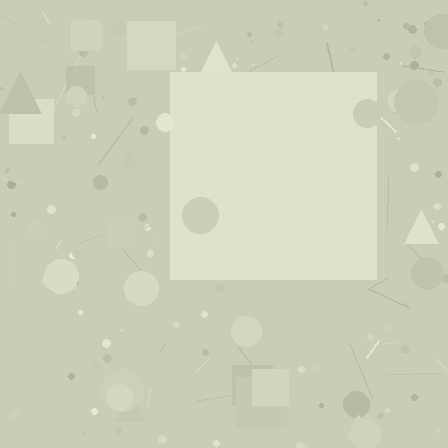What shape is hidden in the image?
A square is hidden in the image.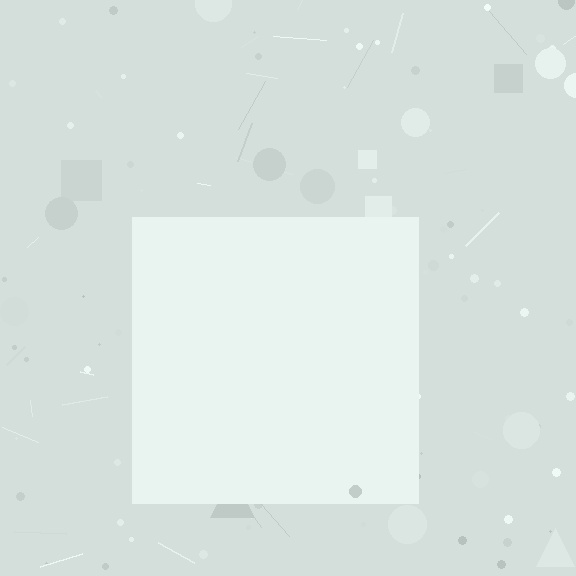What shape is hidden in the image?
A square is hidden in the image.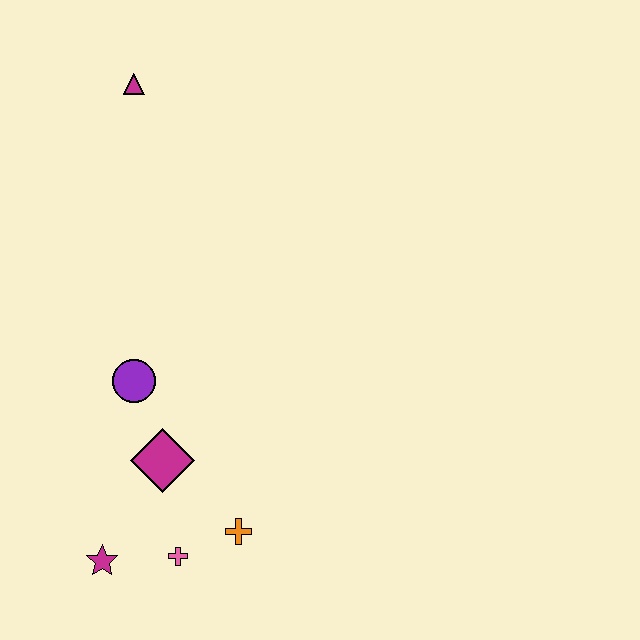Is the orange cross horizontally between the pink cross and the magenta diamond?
No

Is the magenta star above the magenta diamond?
No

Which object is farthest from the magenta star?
The magenta triangle is farthest from the magenta star.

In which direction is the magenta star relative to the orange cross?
The magenta star is to the left of the orange cross.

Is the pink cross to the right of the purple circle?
Yes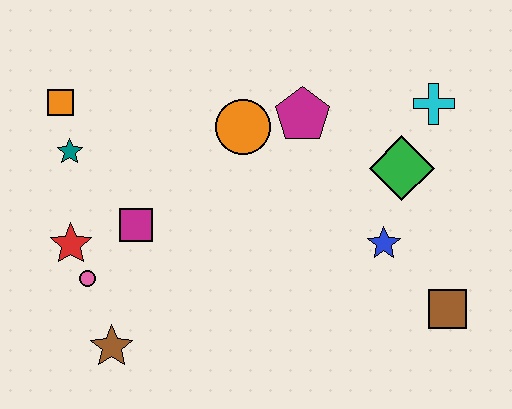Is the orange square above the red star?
Yes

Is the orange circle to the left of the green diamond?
Yes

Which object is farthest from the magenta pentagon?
The brown star is farthest from the magenta pentagon.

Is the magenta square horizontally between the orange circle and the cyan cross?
No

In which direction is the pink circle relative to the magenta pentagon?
The pink circle is to the left of the magenta pentagon.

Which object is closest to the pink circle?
The red star is closest to the pink circle.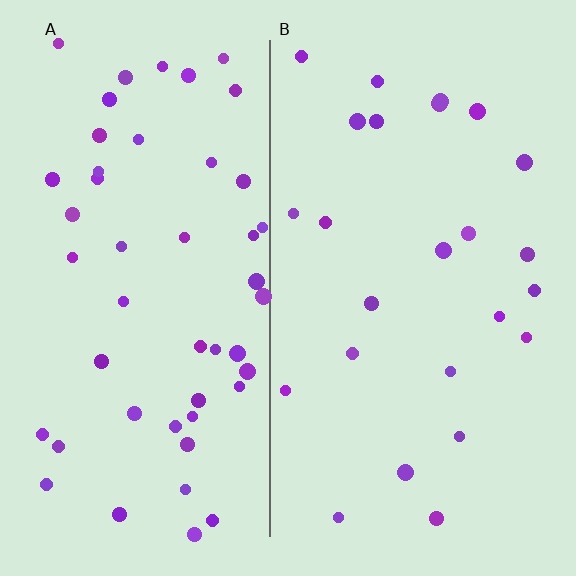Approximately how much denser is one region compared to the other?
Approximately 2.0× — region A over region B.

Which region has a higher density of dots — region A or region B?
A (the left).